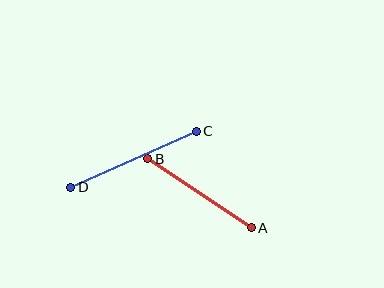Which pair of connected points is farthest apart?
Points C and D are farthest apart.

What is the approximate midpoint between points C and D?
The midpoint is at approximately (133, 159) pixels.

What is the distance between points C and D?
The distance is approximately 138 pixels.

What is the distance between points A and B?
The distance is approximately 125 pixels.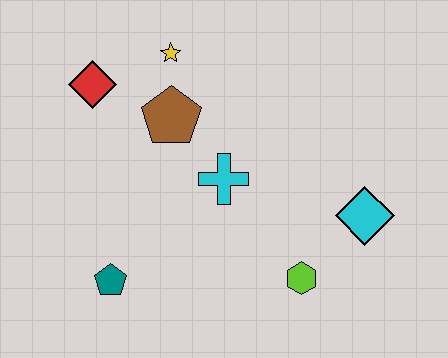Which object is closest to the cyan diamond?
The lime hexagon is closest to the cyan diamond.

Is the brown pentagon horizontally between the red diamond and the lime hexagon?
Yes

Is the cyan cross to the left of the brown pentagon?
No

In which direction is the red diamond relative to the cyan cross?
The red diamond is to the left of the cyan cross.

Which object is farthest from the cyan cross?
The red diamond is farthest from the cyan cross.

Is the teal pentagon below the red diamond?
Yes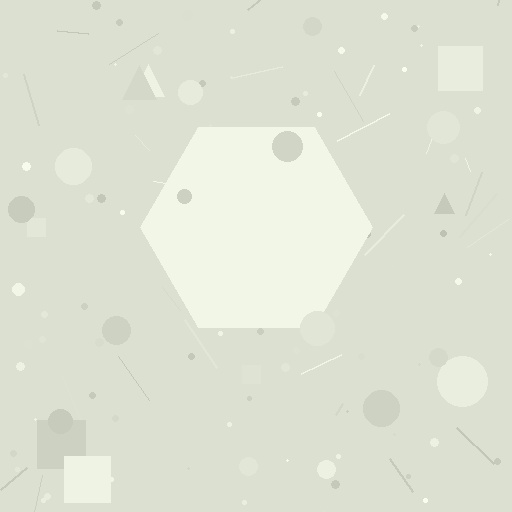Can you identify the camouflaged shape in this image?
The camouflaged shape is a hexagon.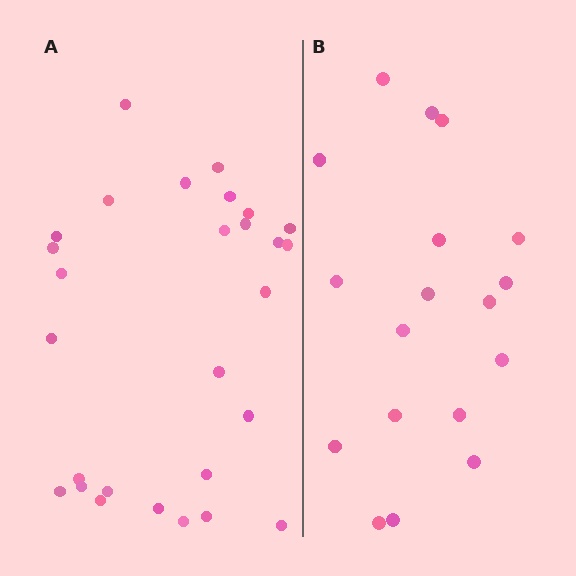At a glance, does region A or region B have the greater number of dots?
Region A (the left region) has more dots.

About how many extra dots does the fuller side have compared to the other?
Region A has roughly 10 or so more dots than region B.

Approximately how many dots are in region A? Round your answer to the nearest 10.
About 30 dots. (The exact count is 28, which rounds to 30.)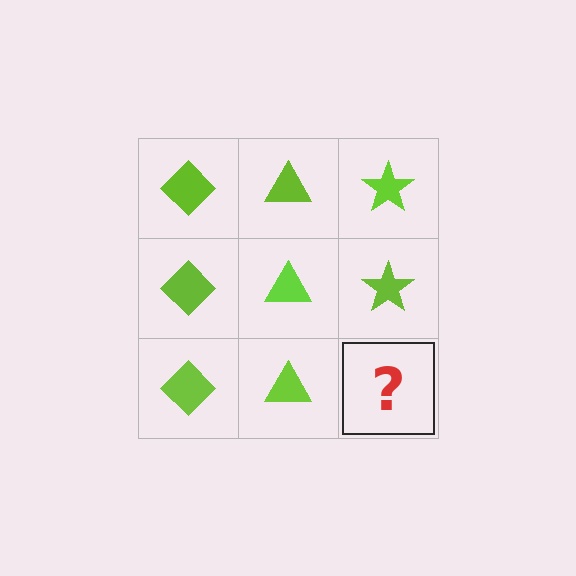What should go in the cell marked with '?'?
The missing cell should contain a lime star.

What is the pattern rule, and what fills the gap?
The rule is that each column has a consistent shape. The gap should be filled with a lime star.